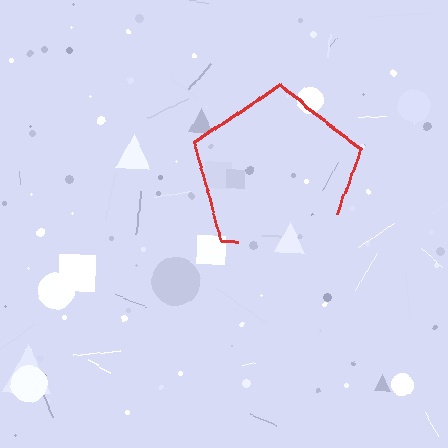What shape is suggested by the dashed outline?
The dashed outline suggests a pentagon.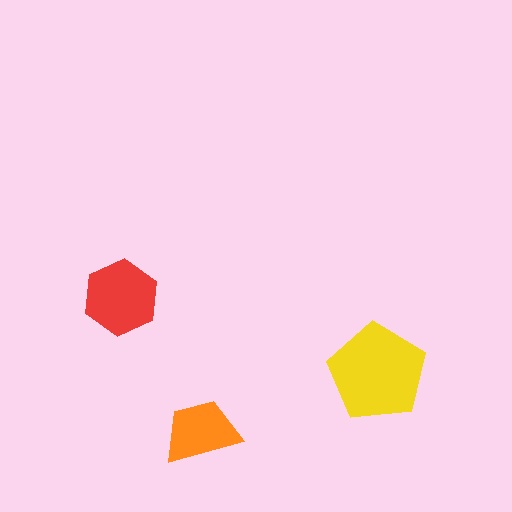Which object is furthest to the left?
The red hexagon is leftmost.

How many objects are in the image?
There are 3 objects in the image.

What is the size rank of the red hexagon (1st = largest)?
2nd.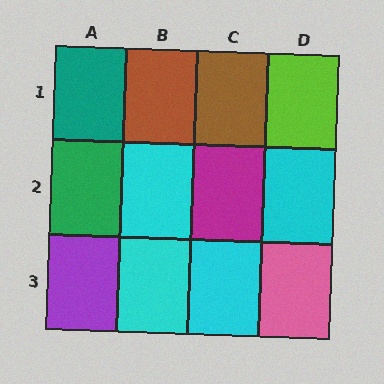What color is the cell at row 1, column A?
Teal.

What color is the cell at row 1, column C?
Brown.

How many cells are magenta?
1 cell is magenta.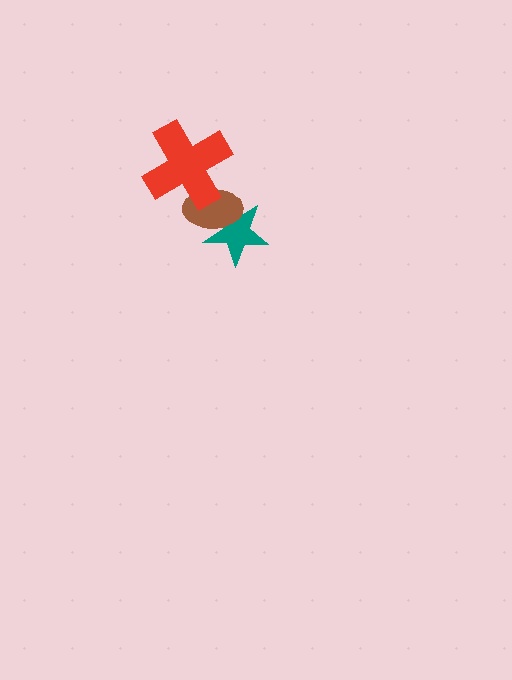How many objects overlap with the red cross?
1 object overlaps with the red cross.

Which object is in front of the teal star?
The brown ellipse is in front of the teal star.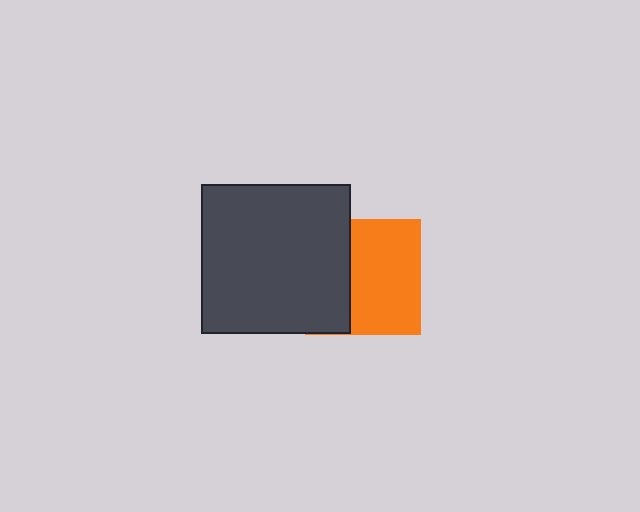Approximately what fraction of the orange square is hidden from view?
Roughly 39% of the orange square is hidden behind the dark gray square.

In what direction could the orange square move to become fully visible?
The orange square could move right. That would shift it out from behind the dark gray square entirely.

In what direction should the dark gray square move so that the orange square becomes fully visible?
The dark gray square should move left. That is the shortest direction to clear the overlap and leave the orange square fully visible.